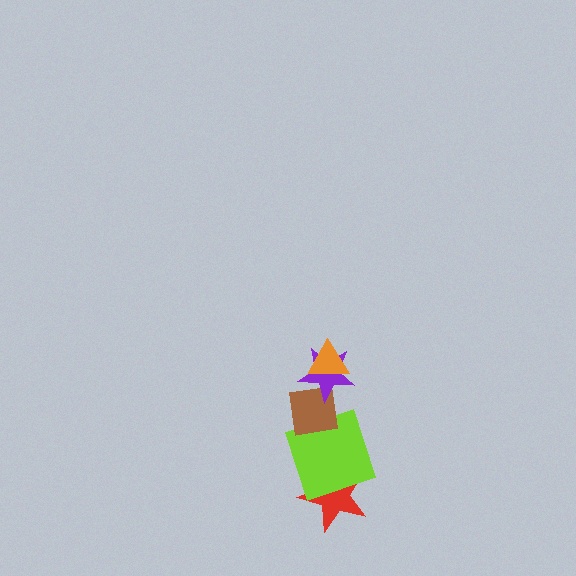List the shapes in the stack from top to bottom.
From top to bottom: the orange triangle, the purple star, the brown square, the lime square, the red star.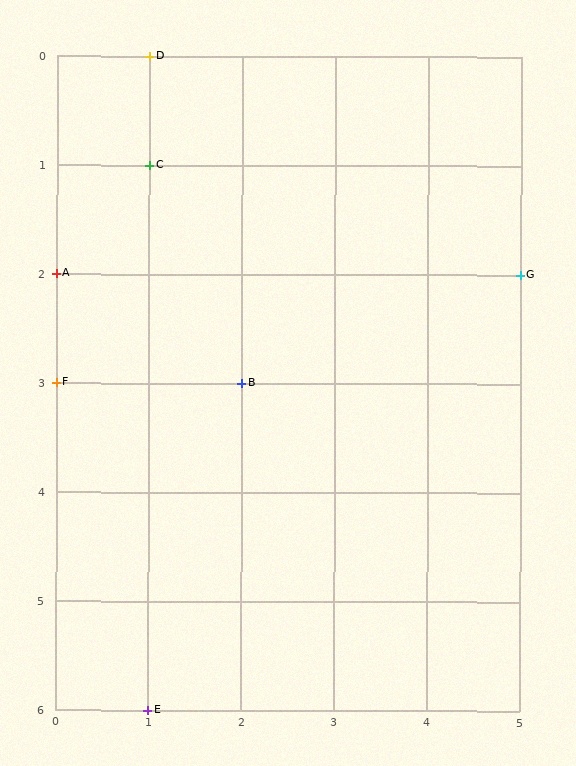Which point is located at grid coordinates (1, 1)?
Point C is at (1, 1).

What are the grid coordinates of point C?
Point C is at grid coordinates (1, 1).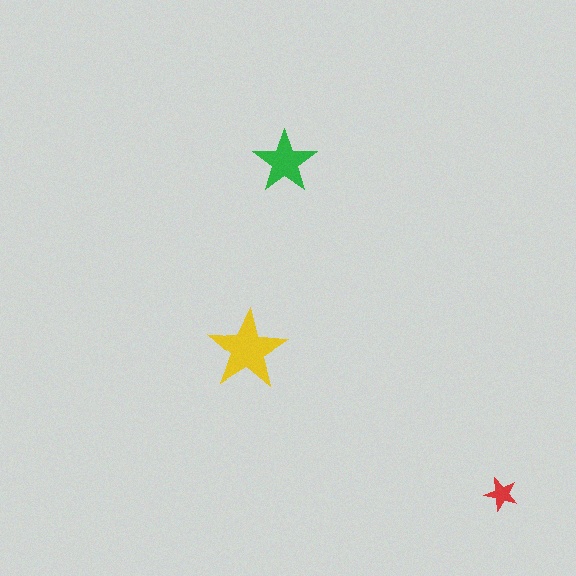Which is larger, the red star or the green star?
The green one.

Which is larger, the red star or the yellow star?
The yellow one.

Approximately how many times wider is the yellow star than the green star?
About 1.5 times wider.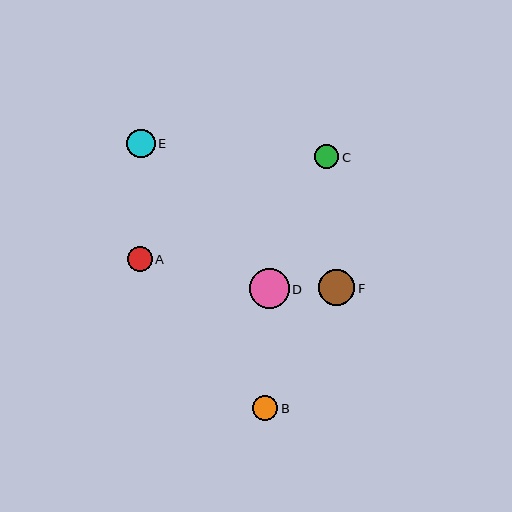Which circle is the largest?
Circle D is the largest with a size of approximately 40 pixels.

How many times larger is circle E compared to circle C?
Circle E is approximately 1.2 times the size of circle C.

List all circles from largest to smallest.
From largest to smallest: D, F, E, A, B, C.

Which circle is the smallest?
Circle C is the smallest with a size of approximately 24 pixels.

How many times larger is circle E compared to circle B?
Circle E is approximately 1.1 times the size of circle B.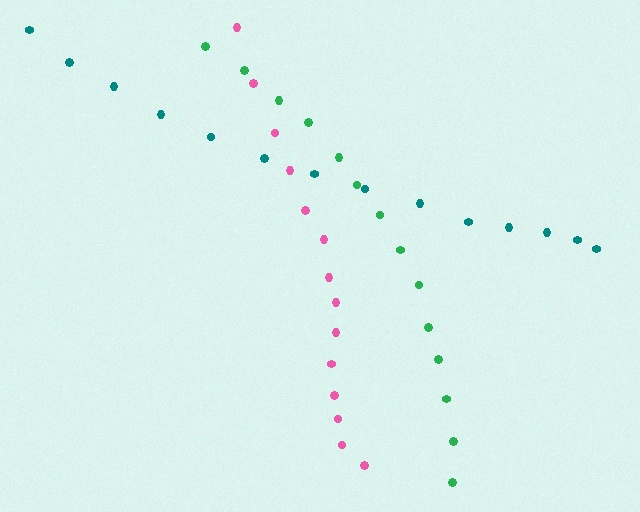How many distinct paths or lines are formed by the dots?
There are 3 distinct paths.